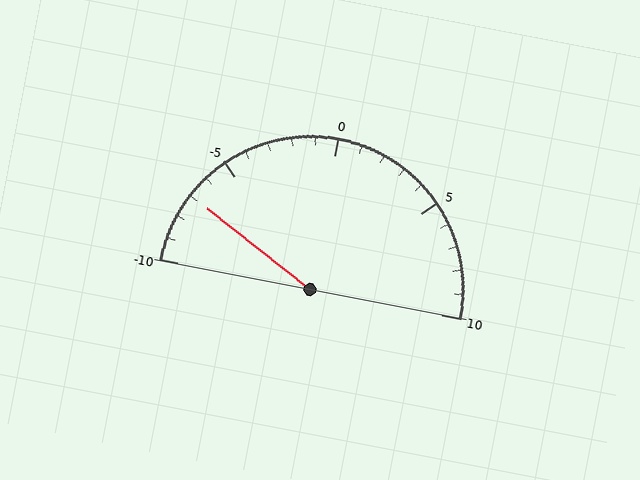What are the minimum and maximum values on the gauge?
The gauge ranges from -10 to 10.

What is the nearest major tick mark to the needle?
The nearest major tick mark is -5.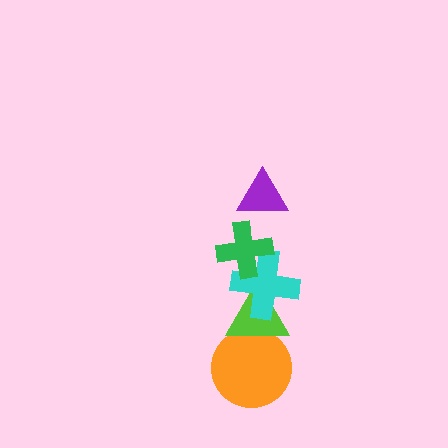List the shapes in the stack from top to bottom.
From top to bottom: the purple triangle, the green cross, the cyan cross, the lime triangle, the orange circle.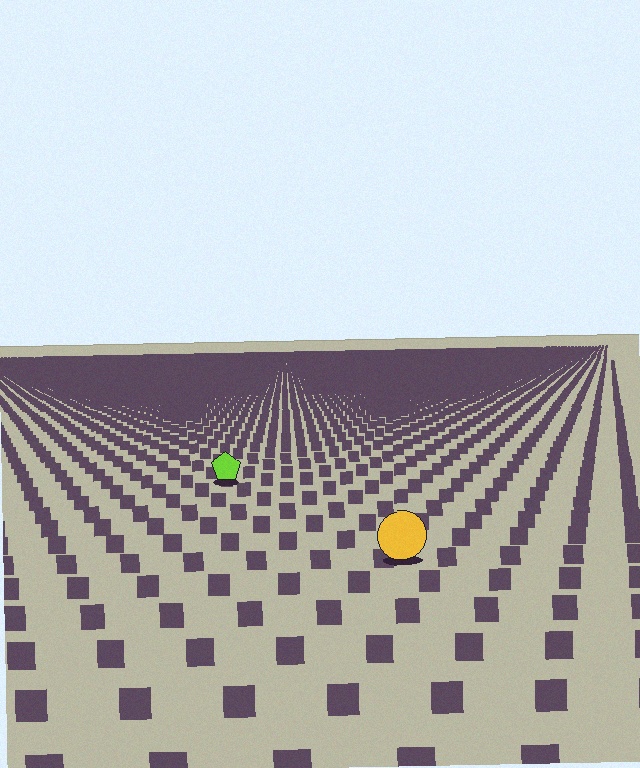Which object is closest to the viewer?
The yellow circle is closest. The texture marks near it are larger and more spread out.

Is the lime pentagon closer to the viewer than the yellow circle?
No. The yellow circle is closer — you can tell from the texture gradient: the ground texture is coarser near it.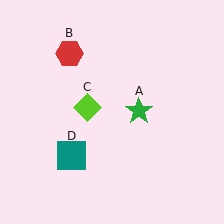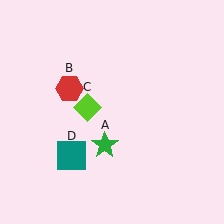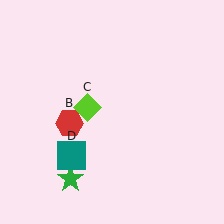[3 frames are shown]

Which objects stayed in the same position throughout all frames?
Lime diamond (object C) and teal square (object D) remained stationary.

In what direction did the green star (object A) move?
The green star (object A) moved down and to the left.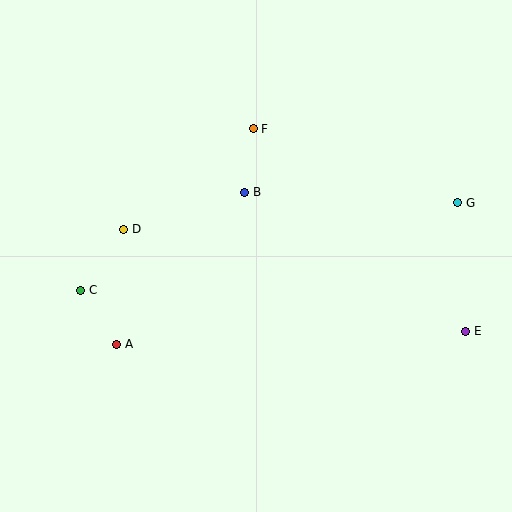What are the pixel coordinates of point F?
Point F is at (253, 129).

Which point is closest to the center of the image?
Point B at (245, 192) is closest to the center.